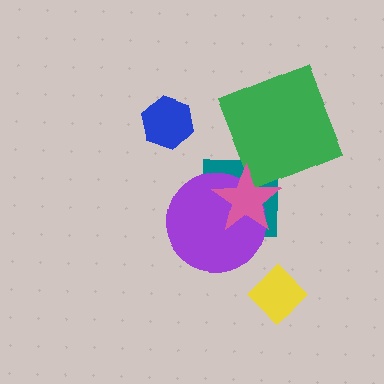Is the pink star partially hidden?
No, no other shape covers it.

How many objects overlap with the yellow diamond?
0 objects overlap with the yellow diamond.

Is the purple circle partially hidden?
Yes, it is partially covered by another shape.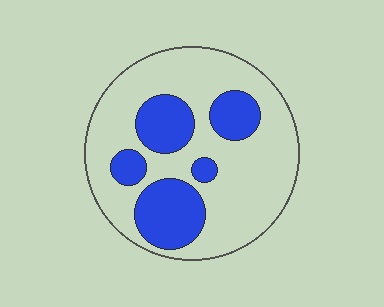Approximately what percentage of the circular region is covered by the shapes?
Approximately 30%.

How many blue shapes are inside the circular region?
5.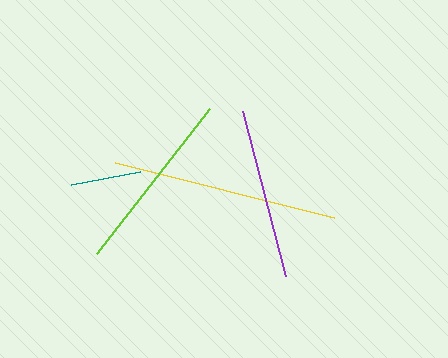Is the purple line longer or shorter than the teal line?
The purple line is longer than the teal line.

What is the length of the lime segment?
The lime segment is approximately 184 pixels long.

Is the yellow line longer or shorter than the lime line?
The yellow line is longer than the lime line.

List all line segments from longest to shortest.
From longest to shortest: yellow, lime, purple, teal.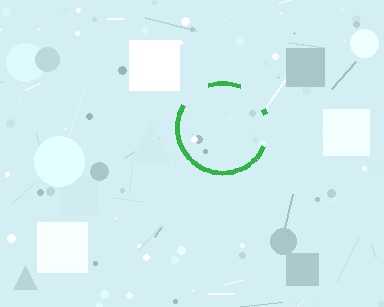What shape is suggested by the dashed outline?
The dashed outline suggests a circle.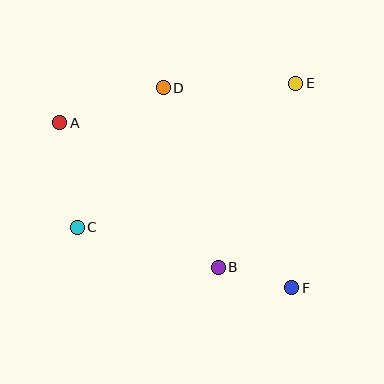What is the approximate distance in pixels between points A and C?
The distance between A and C is approximately 106 pixels.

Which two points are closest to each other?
Points B and F are closest to each other.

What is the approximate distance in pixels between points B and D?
The distance between B and D is approximately 187 pixels.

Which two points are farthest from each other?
Points A and F are farthest from each other.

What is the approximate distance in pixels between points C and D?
The distance between C and D is approximately 164 pixels.